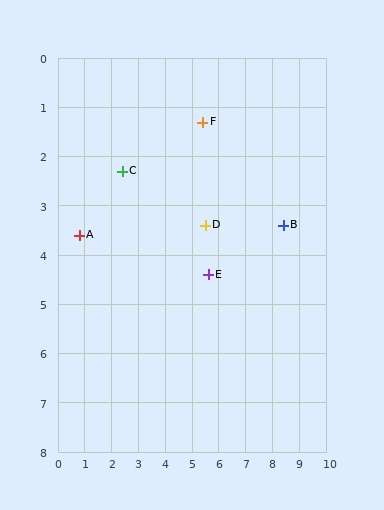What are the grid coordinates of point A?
Point A is at approximately (0.8, 3.6).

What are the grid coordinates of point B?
Point B is at approximately (8.4, 3.4).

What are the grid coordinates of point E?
Point E is at approximately (5.6, 4.4).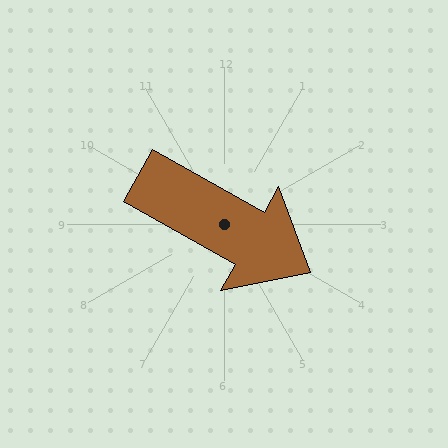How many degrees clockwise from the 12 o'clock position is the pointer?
Approximately 119 degrees.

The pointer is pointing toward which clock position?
Roughly 4 o'clock.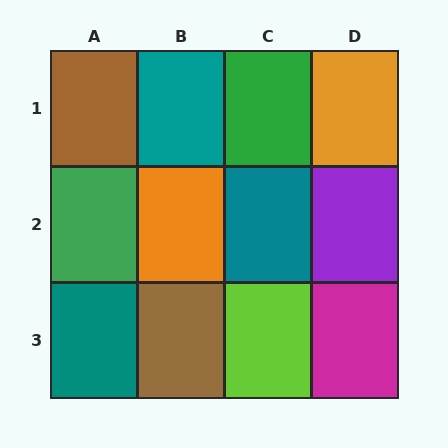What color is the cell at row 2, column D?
Purple.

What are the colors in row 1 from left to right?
Brown, teal, green, orange.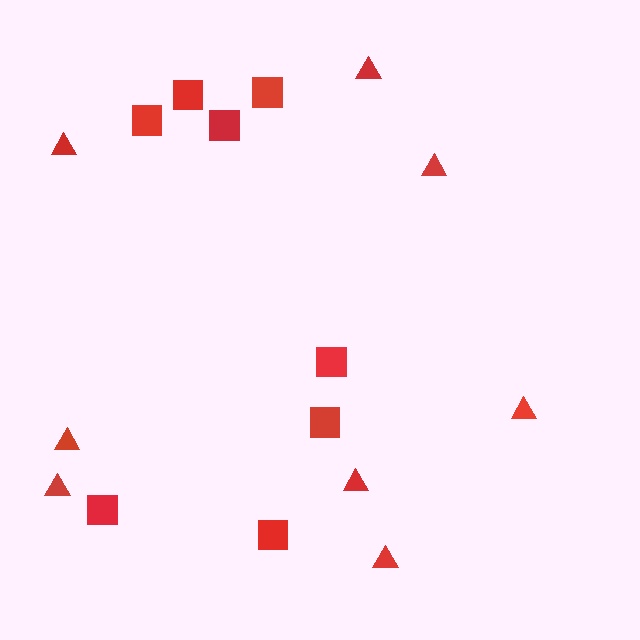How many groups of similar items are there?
There are 2 groups: one group of squares (8) and one group of triangles (8).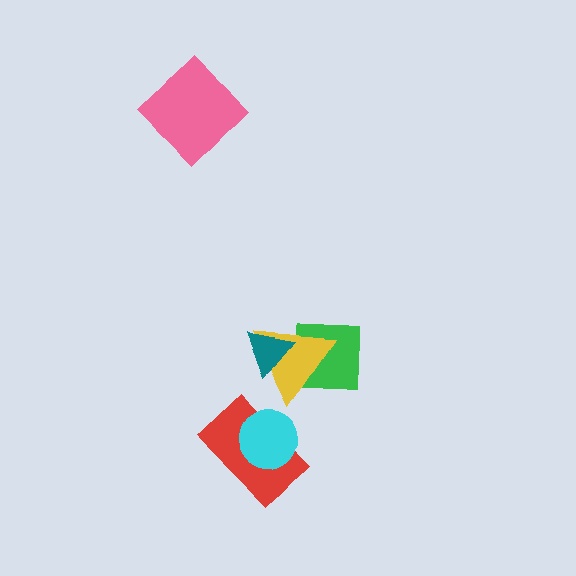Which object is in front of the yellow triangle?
The teal triangle is in front of the yellow triangle.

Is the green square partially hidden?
Yes, it is partially covered by another shape.